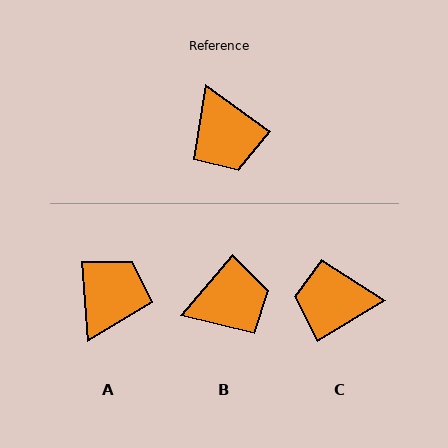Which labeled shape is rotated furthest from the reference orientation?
A, about 130 degrees away.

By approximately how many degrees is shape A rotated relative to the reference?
Approximately 130 degrees counter-clockwise.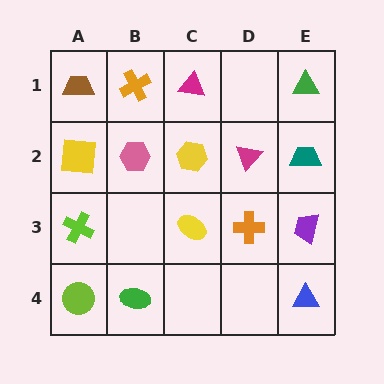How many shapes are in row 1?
4 shapes.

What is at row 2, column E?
A teal trapezoid.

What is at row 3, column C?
A yellow ellipse.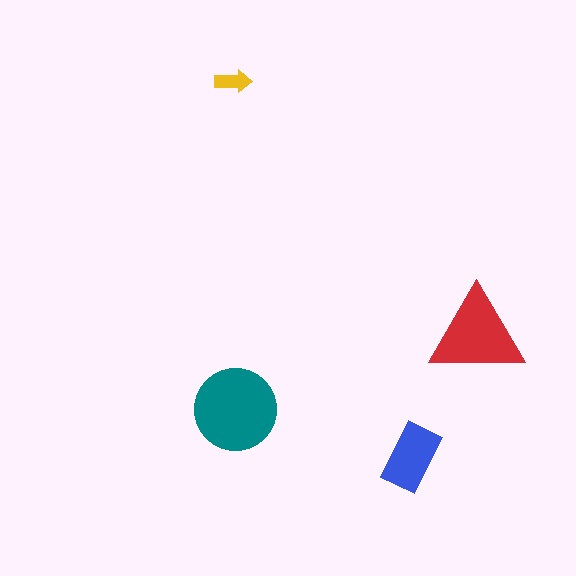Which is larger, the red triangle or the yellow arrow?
The red triangle.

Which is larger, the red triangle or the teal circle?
The teal circle.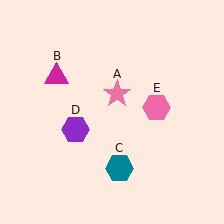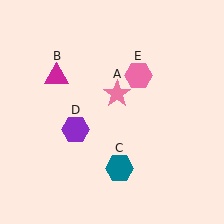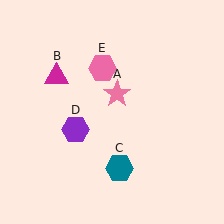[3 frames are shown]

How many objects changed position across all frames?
1 object changed position: pink hexagon (object E).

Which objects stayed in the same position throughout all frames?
Pink star (object A) and magenta triangle (object B) and teal hexagon (object C) and purple hexagon (object D) remained stationary.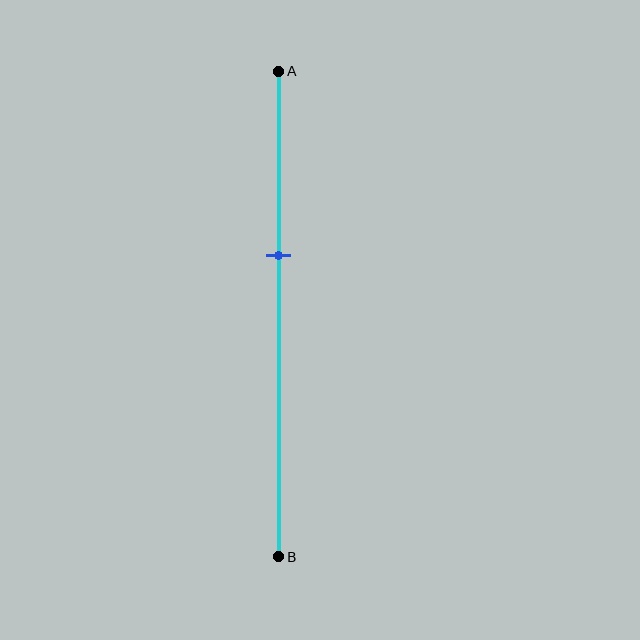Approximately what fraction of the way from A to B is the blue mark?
The blue mark is approximately 40% of the way from A to B.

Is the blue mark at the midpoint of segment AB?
No, the mark is at about 40% from A, not at the 50% midpoint.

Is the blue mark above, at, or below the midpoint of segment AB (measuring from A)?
The blue mark is above the midpoint of segment AB.